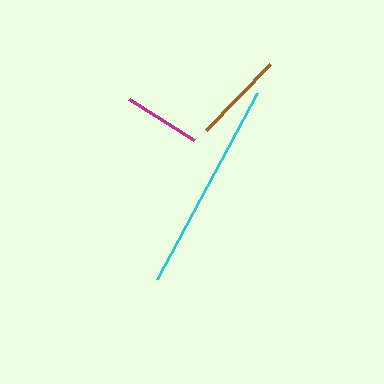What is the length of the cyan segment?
The cyan segment is approximately 212 pixels long.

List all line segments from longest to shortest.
From longest to shortest: cyan, brown, magenta.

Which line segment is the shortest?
The magenta line is the shortest at approximately 77 pixels.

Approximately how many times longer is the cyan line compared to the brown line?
The cyan line is approximately 2.3 times the length of the brown line.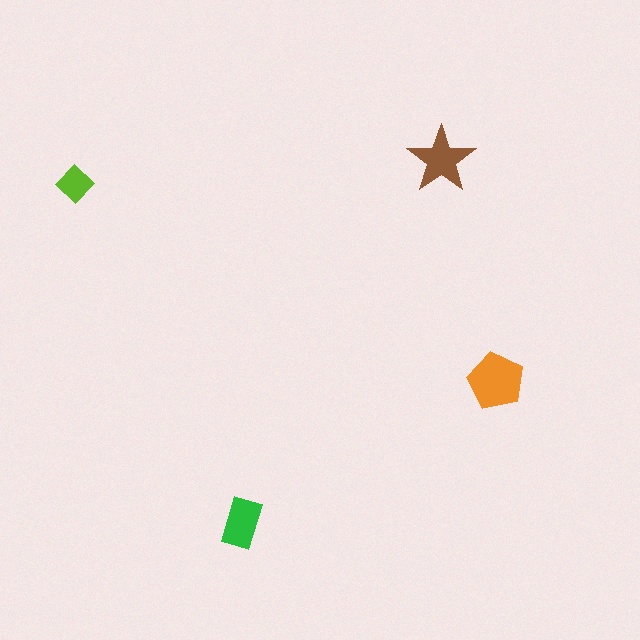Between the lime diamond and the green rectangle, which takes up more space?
The green rectangle.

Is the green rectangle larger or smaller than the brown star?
Smaller.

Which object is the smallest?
The lime diamond.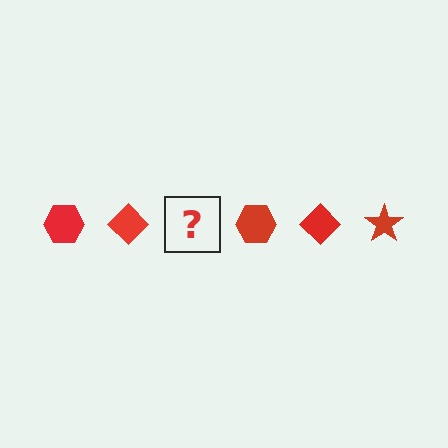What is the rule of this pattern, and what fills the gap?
The rule is that the pattern cycles through hexagon, diamond, star shapes in red. The gap should be filled with a red star.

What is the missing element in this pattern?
The missing element is a red star.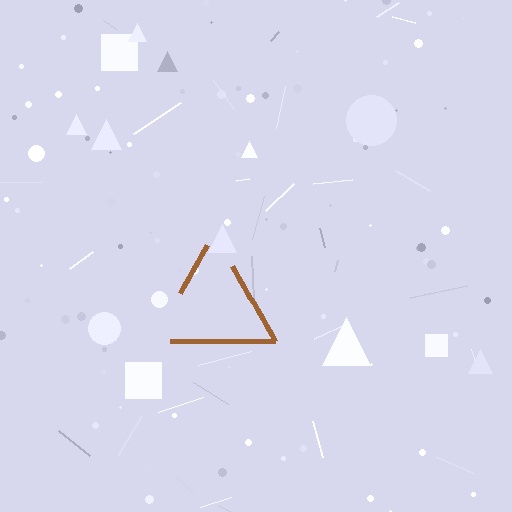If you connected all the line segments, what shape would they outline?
They would outline a triangle.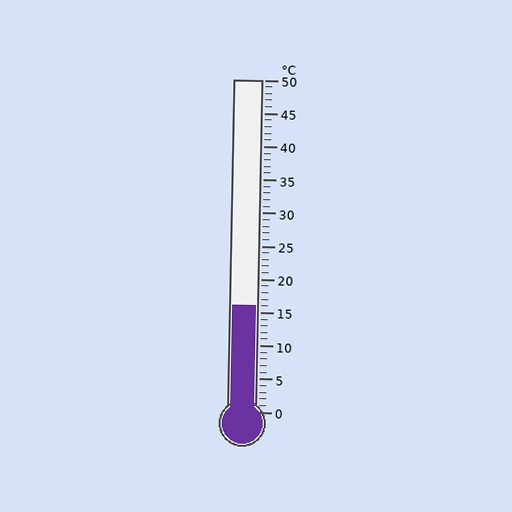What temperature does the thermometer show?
The thermometer shows approximately 16°C.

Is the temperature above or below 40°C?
The temperature is below 40°C.